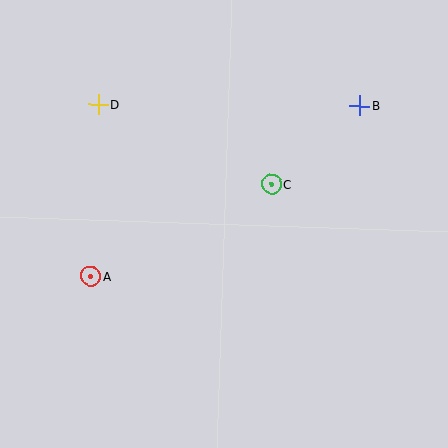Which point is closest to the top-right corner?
Point B is closest to the top-right corner.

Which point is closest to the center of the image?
Point C at (271, 184) is closest to the center.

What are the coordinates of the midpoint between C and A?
The midpoint between C and A is at (181, 230).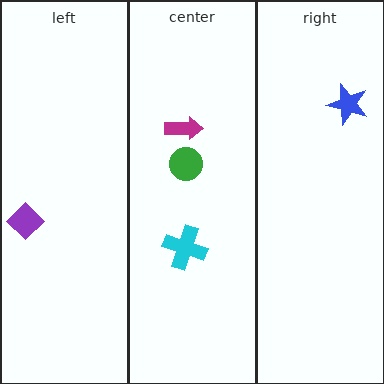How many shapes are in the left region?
1.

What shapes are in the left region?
The purple diamond.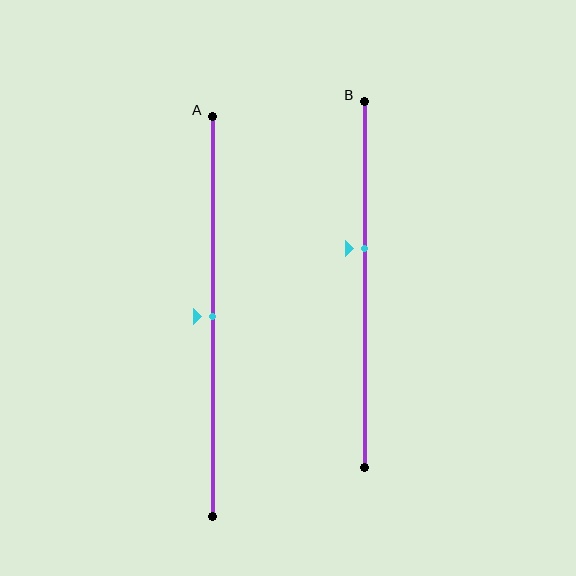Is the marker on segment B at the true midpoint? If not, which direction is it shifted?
No, the marker on segment B is shifted upward by about 10% of the segment length.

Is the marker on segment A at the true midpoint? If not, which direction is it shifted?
Yes, the marker on segment A is at the true midpoint.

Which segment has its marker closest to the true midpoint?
Segment A has its marker closest to the true midpoint.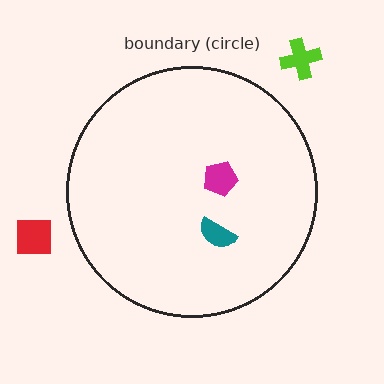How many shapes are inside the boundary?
2 inside, 2 outside.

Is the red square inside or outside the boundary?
Outside.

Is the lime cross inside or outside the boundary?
Outside.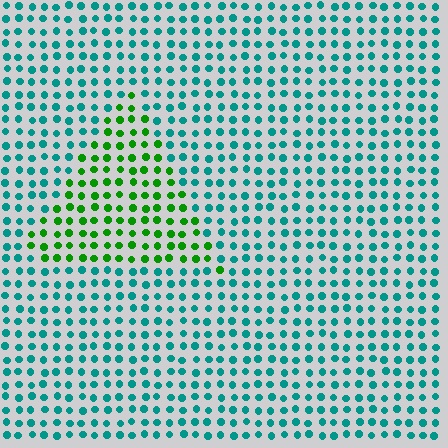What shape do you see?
I see a triangle.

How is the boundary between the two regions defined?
The boundary is defined purely by a slight shift in hue (about 57 degrees). Spacing, size, and orientation are identical on both sides.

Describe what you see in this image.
The image is filled with small teal elements in a uniform arrangement. A triangle-shaped region is visible where the elements are tinted to a slightly different hue, forming a subtle color boundary.